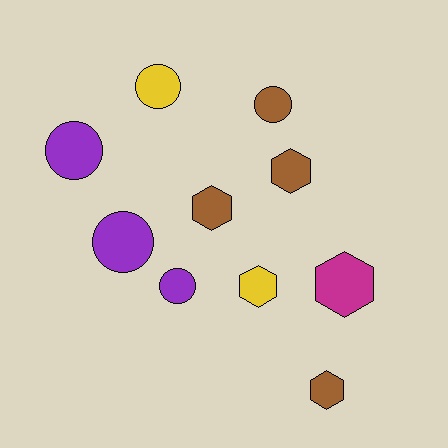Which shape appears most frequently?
Hexagon, with 5 objects.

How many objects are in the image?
There are 10 objects.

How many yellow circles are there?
There is 1 yellow circle.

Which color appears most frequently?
Brown, with 4 objects.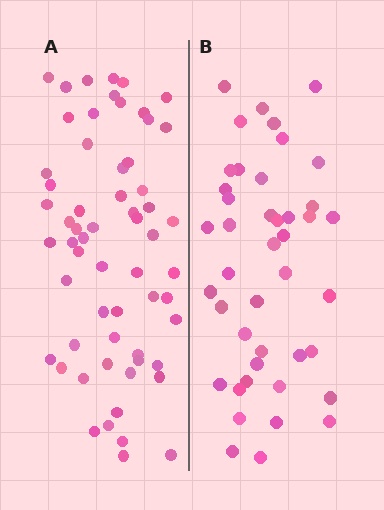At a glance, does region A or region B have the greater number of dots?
Region A (the left region) has more dots.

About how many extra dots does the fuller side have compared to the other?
Region A has approximately 15 more dots than region B.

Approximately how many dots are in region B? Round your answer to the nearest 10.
About 40 dots. (The exact count is 43, which rounds to 40.)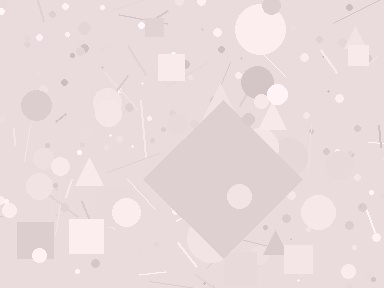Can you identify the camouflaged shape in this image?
The camouflaged shape is a diamond.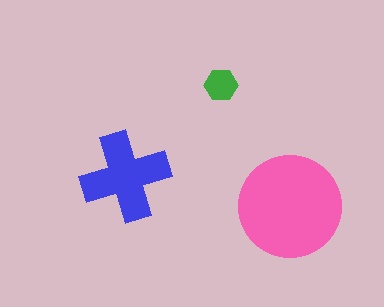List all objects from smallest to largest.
The green hexagon, the blue cross, the pink circle.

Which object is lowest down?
The pink circle is bottommost.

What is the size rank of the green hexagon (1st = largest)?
3rd.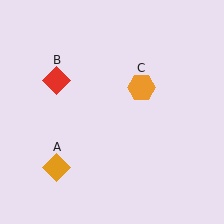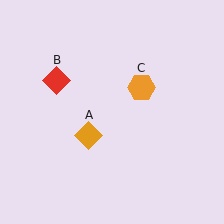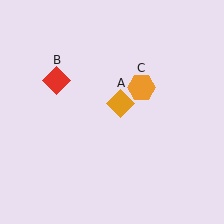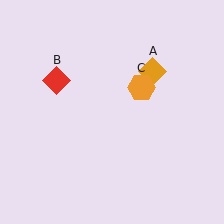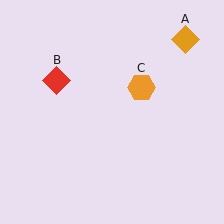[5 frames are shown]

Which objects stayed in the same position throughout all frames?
Red diamond (object B) and orange hexagon (object C) remained stationary.